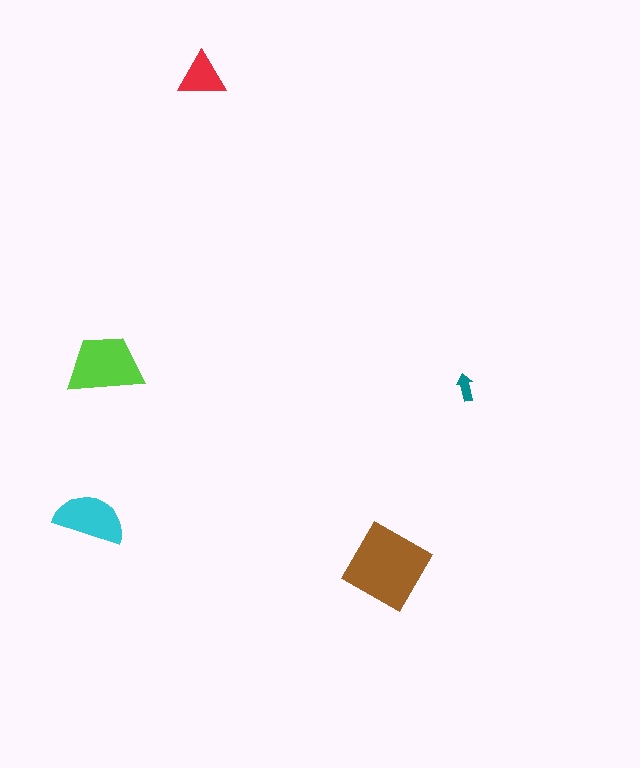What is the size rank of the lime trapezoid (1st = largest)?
2nd.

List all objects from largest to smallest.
The brown square, the lime trapezoid, the cyan semicircle, the red triangle, the teal arrow.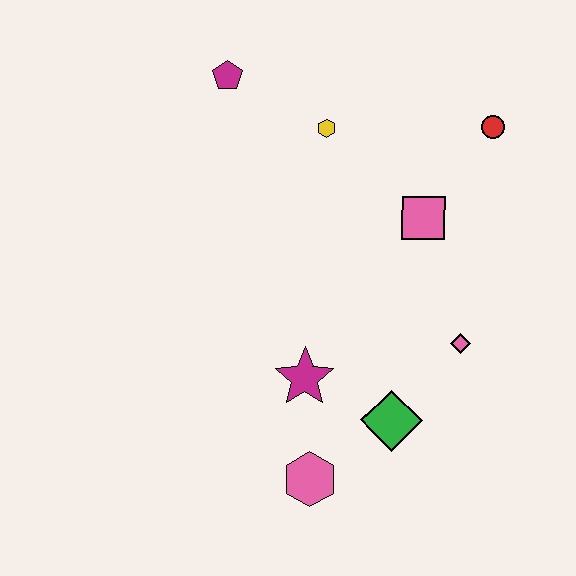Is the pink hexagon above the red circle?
No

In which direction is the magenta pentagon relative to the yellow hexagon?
The magenta pentagon is to the left of the yellow hexagon.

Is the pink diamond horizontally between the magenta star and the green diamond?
No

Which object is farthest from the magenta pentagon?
The pink hexagon is farthest from the magenta pentagon.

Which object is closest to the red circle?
The pink square is closest to the red circle.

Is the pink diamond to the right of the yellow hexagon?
Yes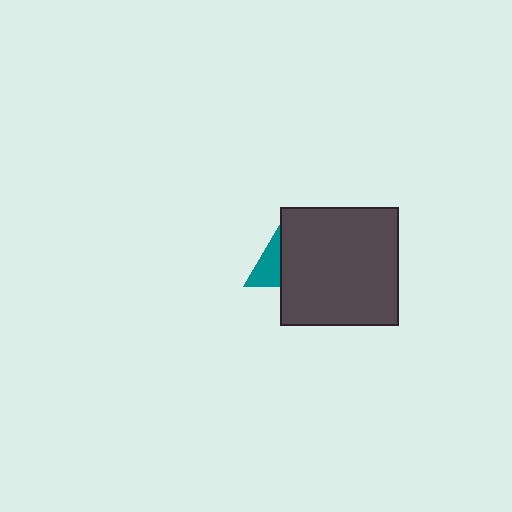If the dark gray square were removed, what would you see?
You would see the complete teal triangle.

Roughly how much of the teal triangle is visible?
A small part of it is visible (roughly 31%).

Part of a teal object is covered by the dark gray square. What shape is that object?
It is a triangle.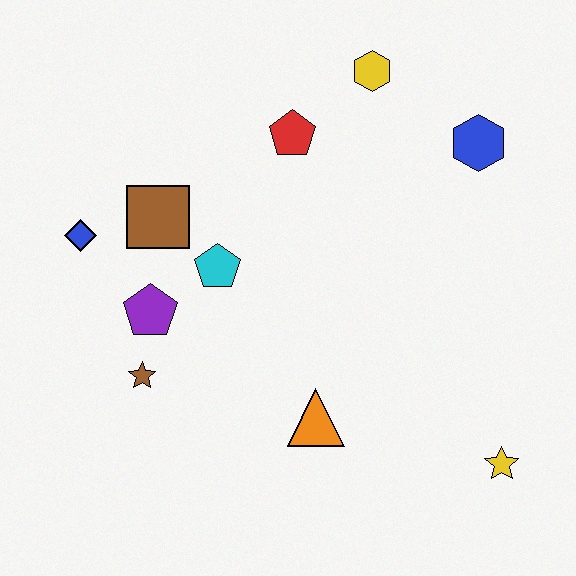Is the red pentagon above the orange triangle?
Yes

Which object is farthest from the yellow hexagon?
The yellow star is farthest from the yellow hexagon.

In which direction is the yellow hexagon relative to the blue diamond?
The yellow hexagon is to the right of the blue diamond.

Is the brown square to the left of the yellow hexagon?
Yes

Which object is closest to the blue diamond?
The brown square is closest to the blue diamond.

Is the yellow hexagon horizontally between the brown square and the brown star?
No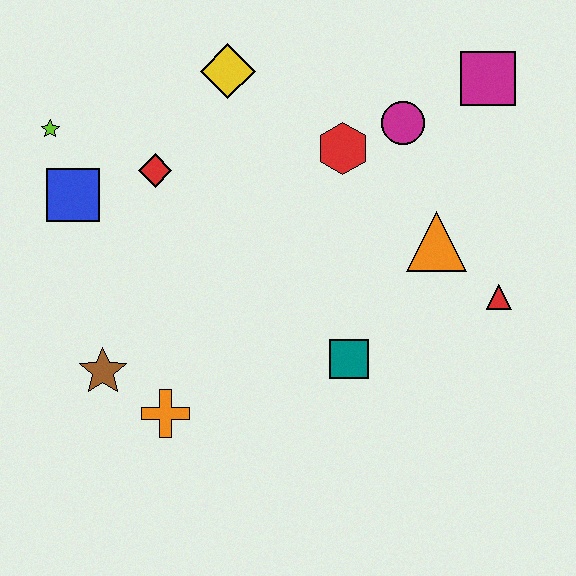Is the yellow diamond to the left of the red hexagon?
Yes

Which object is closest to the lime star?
The blue square is closest to the lime star.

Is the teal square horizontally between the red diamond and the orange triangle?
Yes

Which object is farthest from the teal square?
The lime star is farthest from the teal square.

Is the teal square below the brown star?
No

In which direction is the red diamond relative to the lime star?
The red diamond is to the right of the lime star.